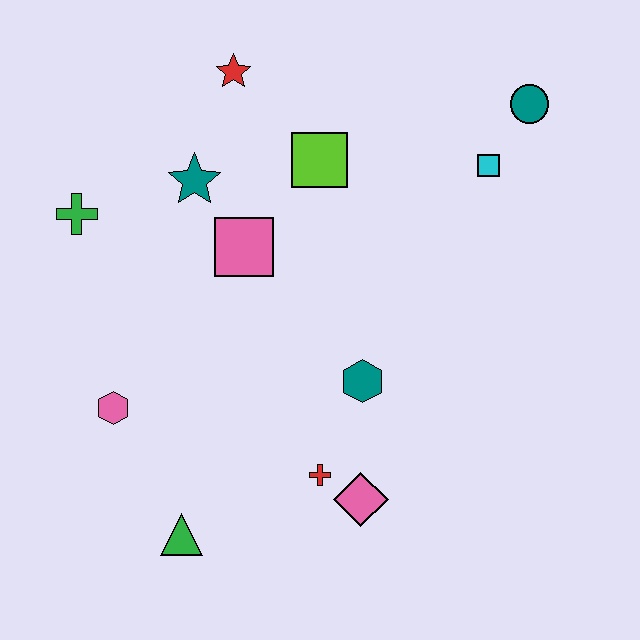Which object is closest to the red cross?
The pink diamond is closest to the red cross.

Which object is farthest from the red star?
The green triangle is farthest from the red star.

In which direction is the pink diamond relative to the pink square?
The pink diamond is below the pink square.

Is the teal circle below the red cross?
No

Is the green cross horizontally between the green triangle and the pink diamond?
No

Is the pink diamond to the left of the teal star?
No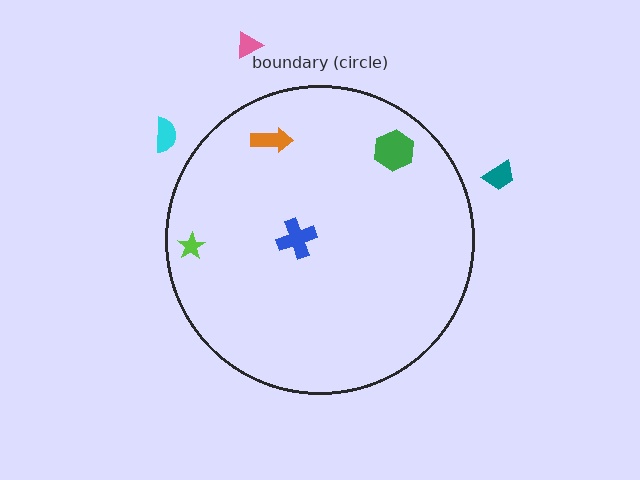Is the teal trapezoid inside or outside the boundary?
Outside.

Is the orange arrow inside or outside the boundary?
Inside.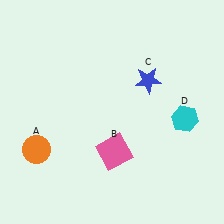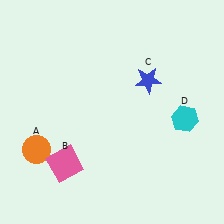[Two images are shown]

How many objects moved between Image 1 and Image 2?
1 object moved between the two images.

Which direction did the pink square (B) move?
The pink square (B) moved left.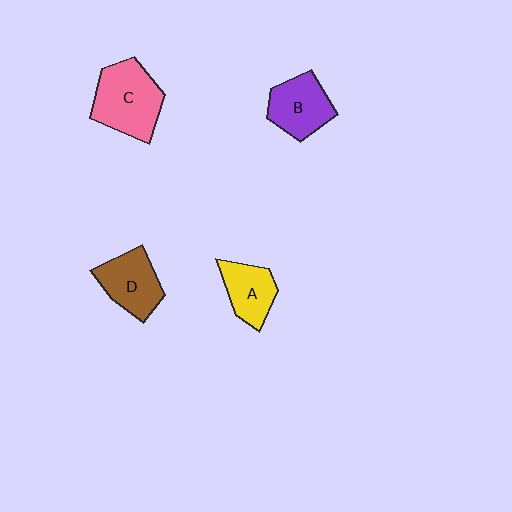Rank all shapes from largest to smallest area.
From largest to smallest: C (pink), D (brown), B (purple), A (yellow).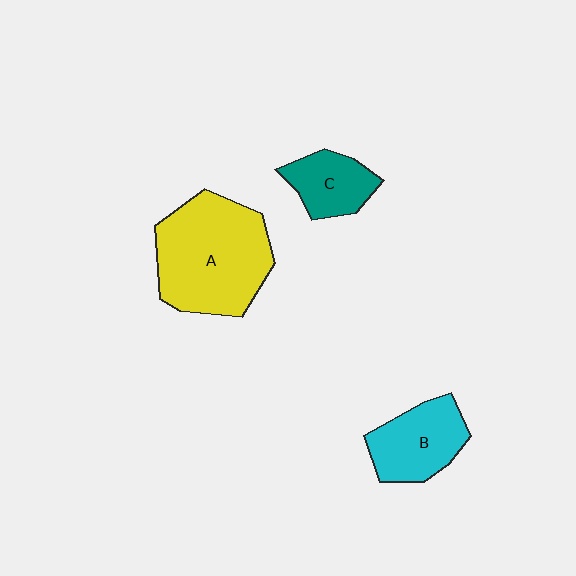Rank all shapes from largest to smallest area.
From largest to smallest: A (yellow), B (cyan), C (teal).